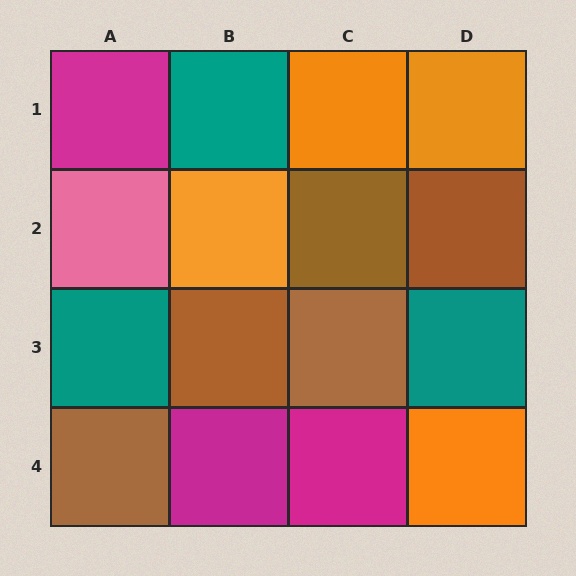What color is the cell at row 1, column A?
Magenta.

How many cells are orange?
4 cells are orange.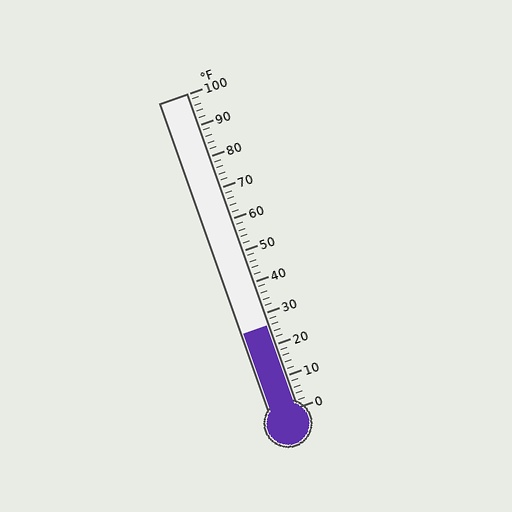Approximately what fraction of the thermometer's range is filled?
The thermometer is filled to approximately 25% of its range.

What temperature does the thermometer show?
The thermometer shows approximately 26°F.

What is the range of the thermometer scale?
The thermometer scale ranges from 0°F to 100°F.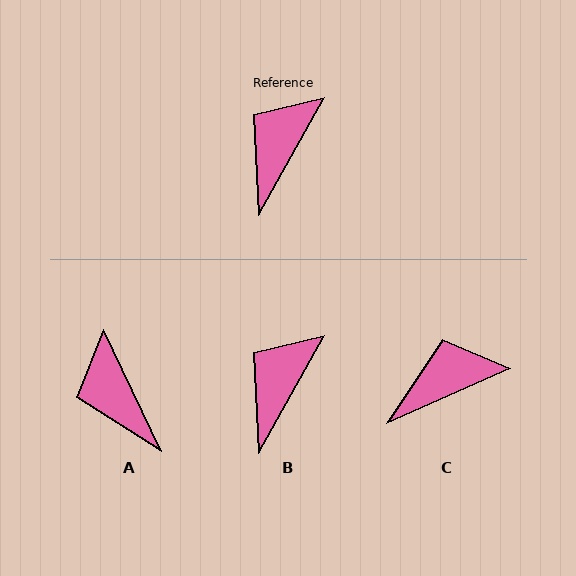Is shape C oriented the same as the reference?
No, it is off by about 37 degrees.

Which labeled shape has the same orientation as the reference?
B.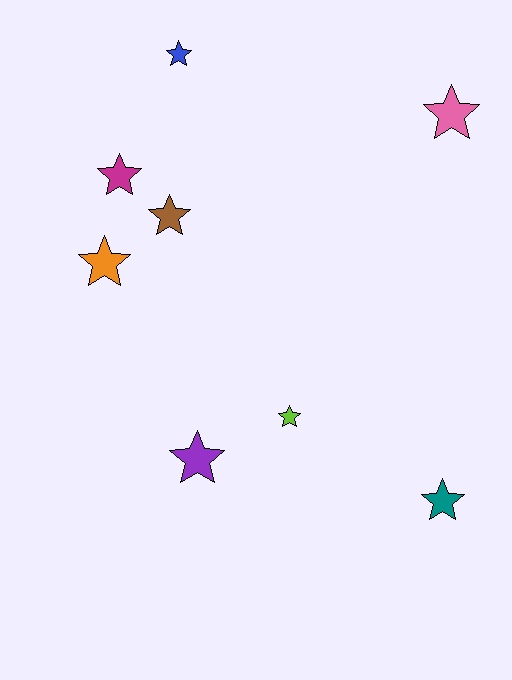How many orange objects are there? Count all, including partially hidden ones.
There is 1 orange object.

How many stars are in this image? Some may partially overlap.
There are 8 stars.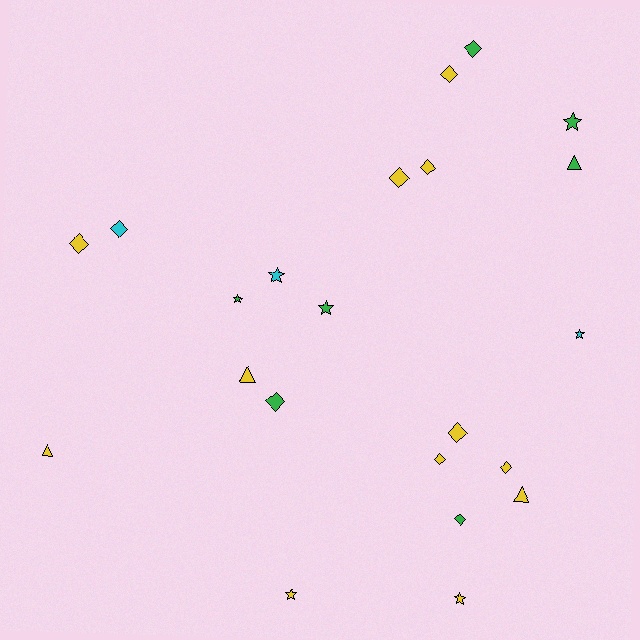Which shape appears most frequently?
Diamond, with 11 objects.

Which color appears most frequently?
Yellow, with 12 objects.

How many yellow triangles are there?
There are 3 yellow triangles.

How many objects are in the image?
There are 22 objects.